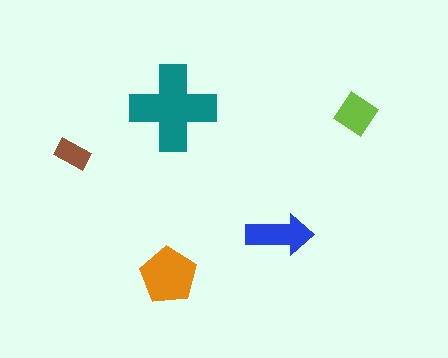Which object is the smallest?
The brown rectangle.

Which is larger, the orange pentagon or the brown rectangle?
The orange pentagon.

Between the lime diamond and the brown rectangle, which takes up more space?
The lime diamond.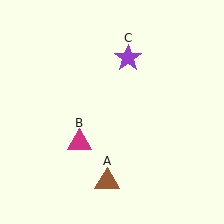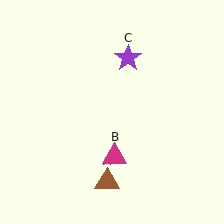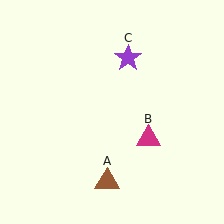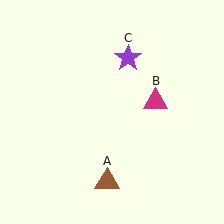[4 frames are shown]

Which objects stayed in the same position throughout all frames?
Brown triangle (object A) and purple star (object C) remained stationary.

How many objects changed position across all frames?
1 object changed position: magenta triangle (object B).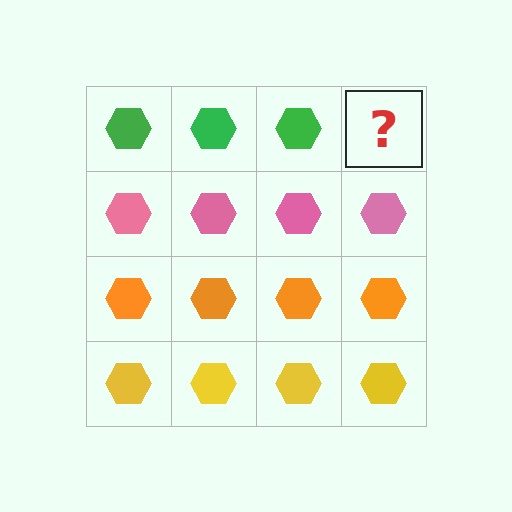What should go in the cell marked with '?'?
The missing cell should contain a green hexagon.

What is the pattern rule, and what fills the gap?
The rule is that each row has a consistent color. The gap should be filled with a green hexagon.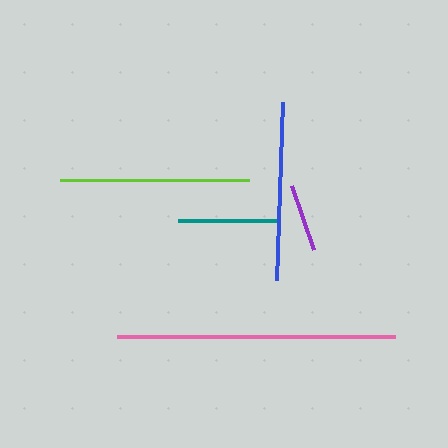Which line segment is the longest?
The pink line is the longest at approximately 278 pixels.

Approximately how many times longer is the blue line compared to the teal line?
The blue line is approximately 1.8 times the length of the teal line.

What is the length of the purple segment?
The purple segment is approximately 67 pixels long.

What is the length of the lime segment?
The lime segment is approximately 189 pixels long.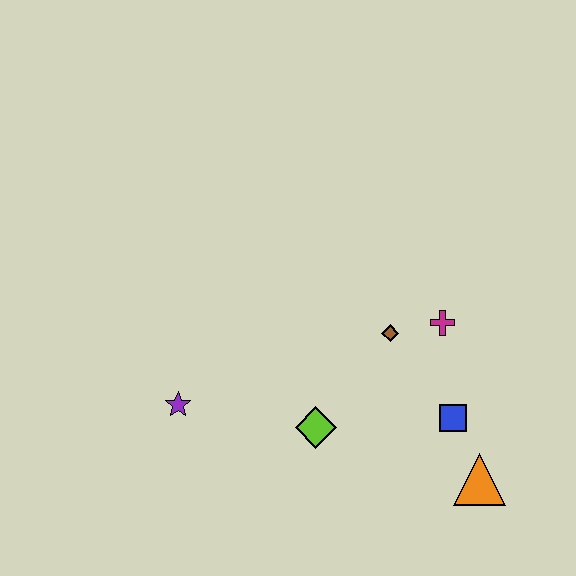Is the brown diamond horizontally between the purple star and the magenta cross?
Yes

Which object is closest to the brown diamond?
The magenta cross is closest to the brown diamond.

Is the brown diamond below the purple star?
No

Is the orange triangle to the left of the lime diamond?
No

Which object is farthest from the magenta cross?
The purple star is farthest from the magenta cross.